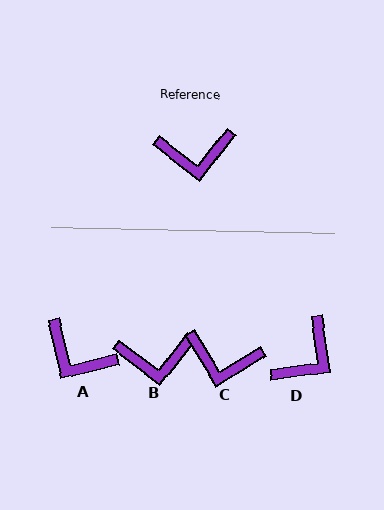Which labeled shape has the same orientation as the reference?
B.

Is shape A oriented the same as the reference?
No, it is off by about 39 degrees.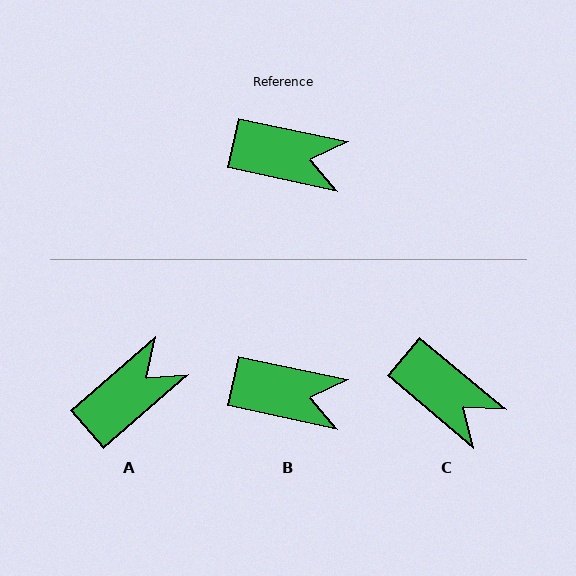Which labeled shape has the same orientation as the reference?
B.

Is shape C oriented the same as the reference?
No, it is off by about 28 degrees.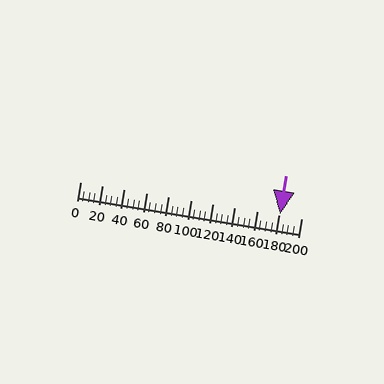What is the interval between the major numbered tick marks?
The major tick marks are spaced 20 units apart.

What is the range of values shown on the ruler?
The ruler shows values from 0 to 200.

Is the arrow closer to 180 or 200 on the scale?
The arrow is closer to 180.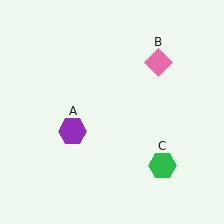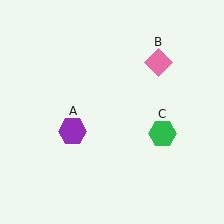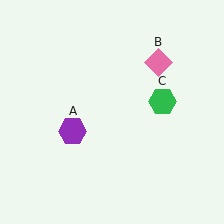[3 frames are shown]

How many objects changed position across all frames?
1 object changed position: green hexagon (object C).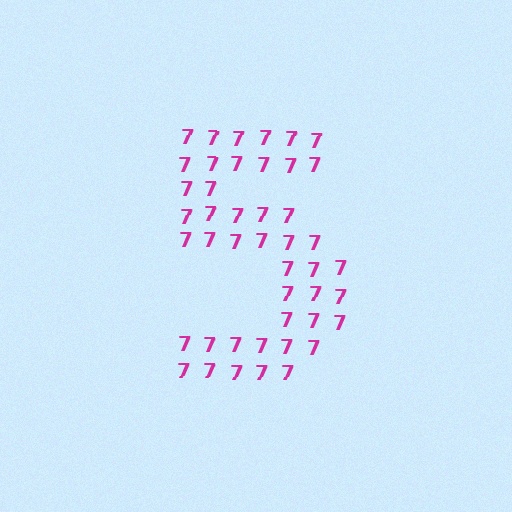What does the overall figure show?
The overall figure shows the digit 5.